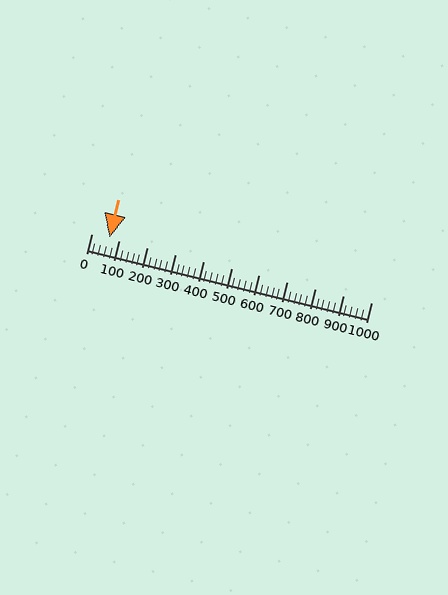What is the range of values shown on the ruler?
The ruler shows values from 0 to 1000.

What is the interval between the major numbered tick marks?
The major tick marks are spaced 100 units apart.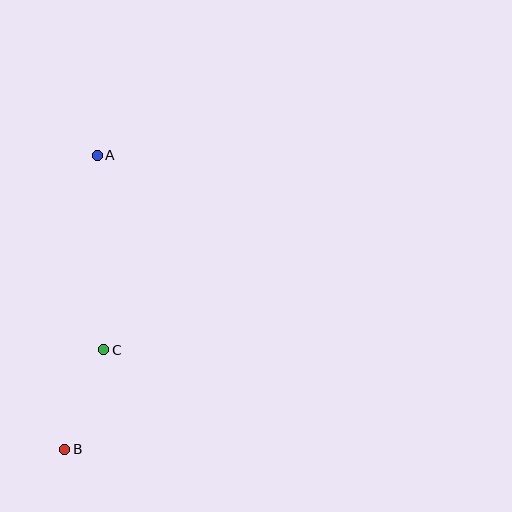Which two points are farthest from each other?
Points A and B are farthest from each other.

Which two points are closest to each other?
Points B and C are closest to each other.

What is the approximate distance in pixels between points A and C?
The distance between A and C is approximately 195 pixels.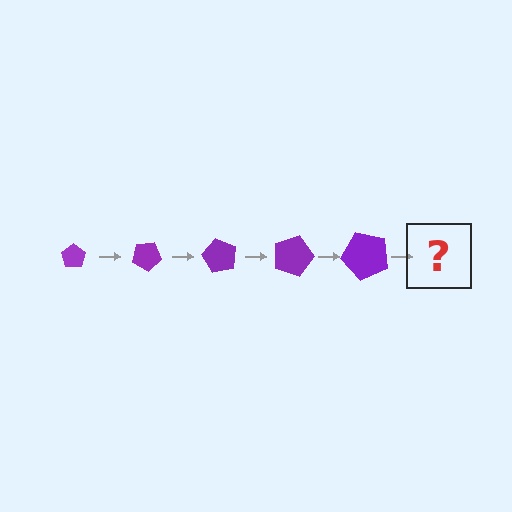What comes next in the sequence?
The next element should be a pentagon, larger than the previous one and rotated 150 degrees from the start.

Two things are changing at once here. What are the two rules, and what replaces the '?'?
The two rules are that the pentagon grows larger each step and it rotates 30 degrees each step. The '?' should be a pentagon, larger than the previous one and rotated 150 degrees from the start.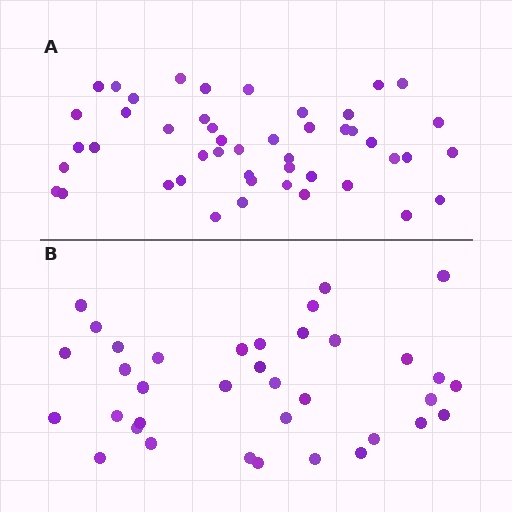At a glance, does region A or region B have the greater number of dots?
Region A (the top region) has more dots.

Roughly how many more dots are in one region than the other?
Region A has roughly 12 or so more dots than region B.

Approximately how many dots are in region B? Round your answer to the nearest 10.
About 40 dots. (The exact count is 36, which rounds to 40.)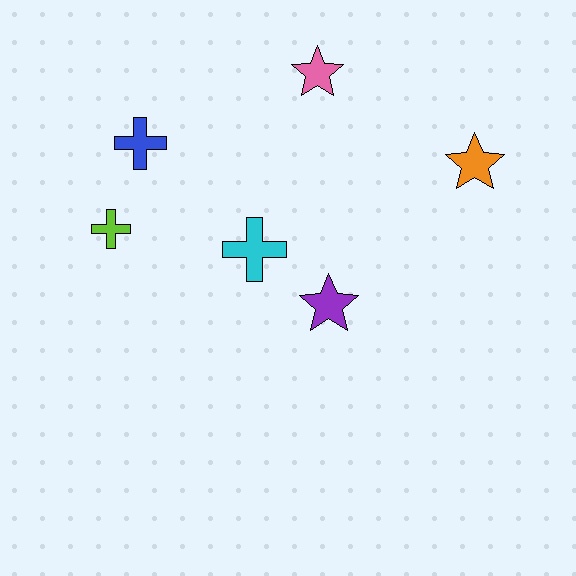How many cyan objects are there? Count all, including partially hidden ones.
There is 1 cyan object.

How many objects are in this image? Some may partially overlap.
There are 6 objects.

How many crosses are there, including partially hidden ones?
There are 3 crosses.